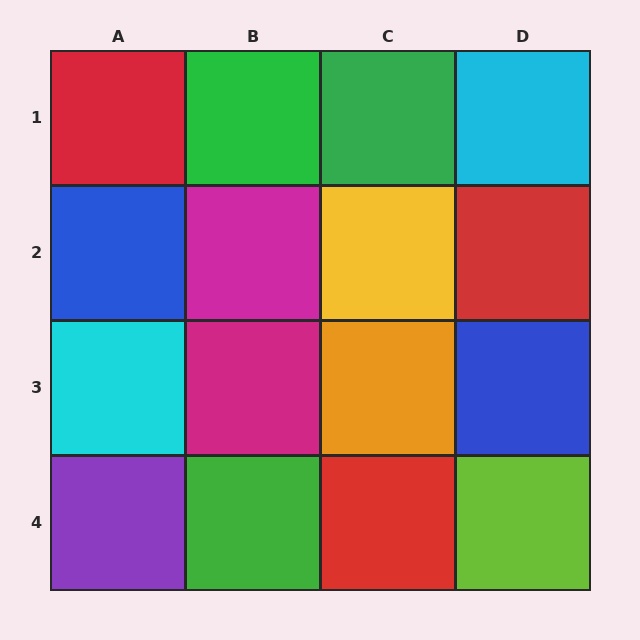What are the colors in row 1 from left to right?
Red, green, green, cyan.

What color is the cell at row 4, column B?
Green.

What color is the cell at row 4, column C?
Red.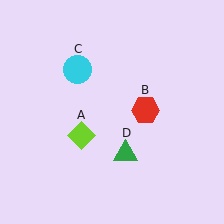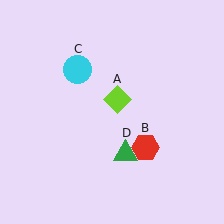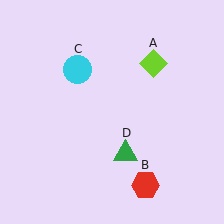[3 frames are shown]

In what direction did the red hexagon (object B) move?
The red hexagon (object B) moved down.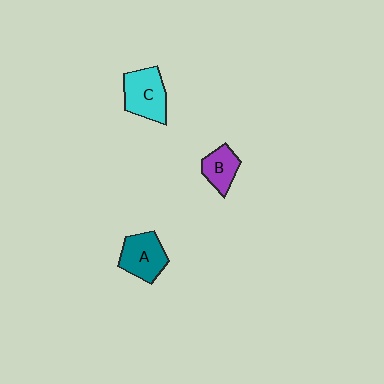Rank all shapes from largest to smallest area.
From largest to smallest: C (cyan), A (teal), B (purple).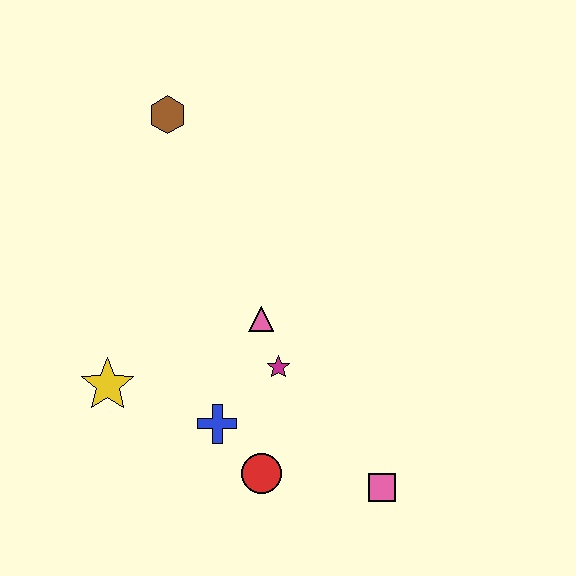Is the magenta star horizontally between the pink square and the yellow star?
Yes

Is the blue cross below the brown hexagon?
Yes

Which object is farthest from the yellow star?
The pink square is farthest from the yellow star.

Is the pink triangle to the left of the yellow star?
No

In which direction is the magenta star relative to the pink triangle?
The magenta star is below the pink triangle.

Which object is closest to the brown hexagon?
The pink triangle is closest to the brown hexagon.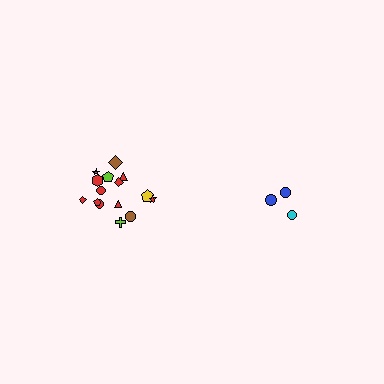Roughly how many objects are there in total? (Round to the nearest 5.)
Roughly 20 objects in total.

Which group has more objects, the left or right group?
The left group.